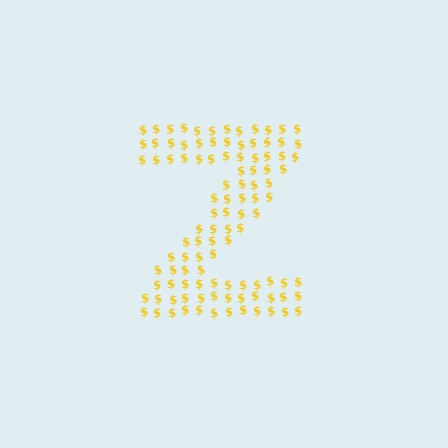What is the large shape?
The large shape is the letter Z.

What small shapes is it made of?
It is made of small dollar signs.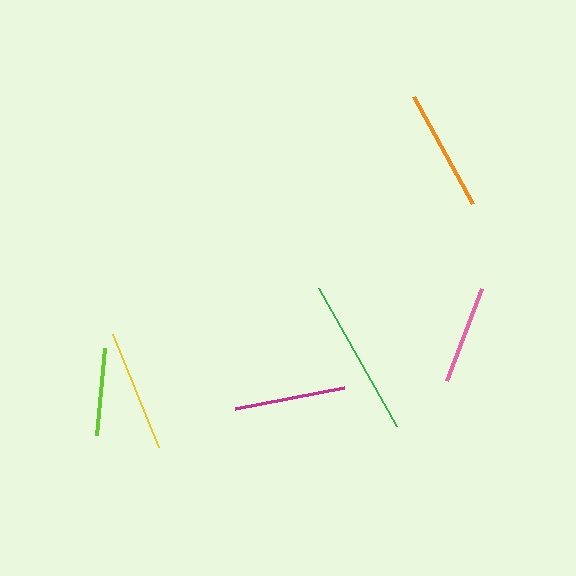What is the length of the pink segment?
The pink segment is approximately 98 pixels long.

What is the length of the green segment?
The green segment is approximately 159 pixels long.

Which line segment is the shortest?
The lime line is the shortest at approximately 87 pixels.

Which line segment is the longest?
The green line is the longest at approximately 159 pixels.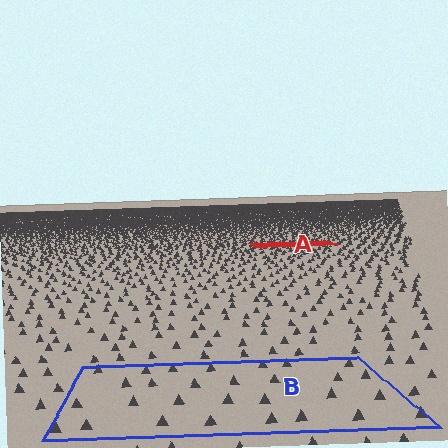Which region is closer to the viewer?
Region B is closer. The texture elements there are larger and more spread out.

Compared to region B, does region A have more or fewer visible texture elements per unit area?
Region A has more texture elements per unit area — they are packed more densely because it is farther away.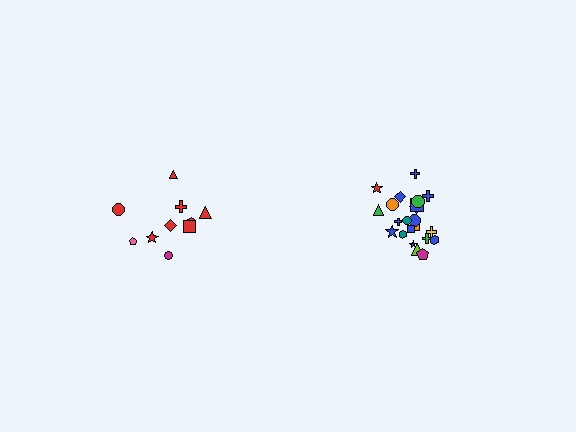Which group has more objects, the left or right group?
The right group.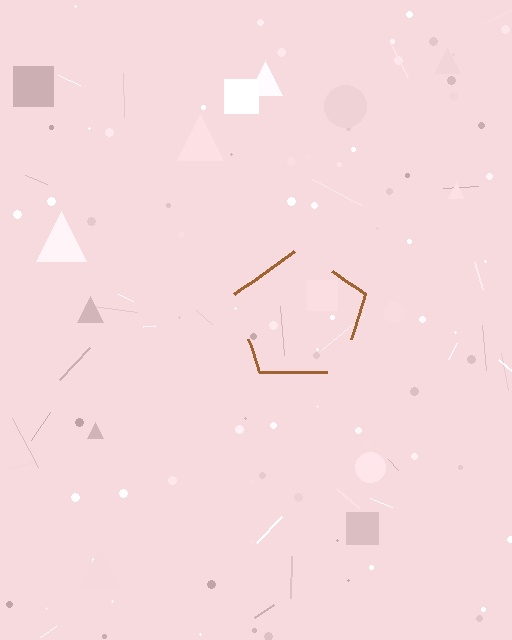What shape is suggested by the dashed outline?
The dashed outline suggests a pentagon.